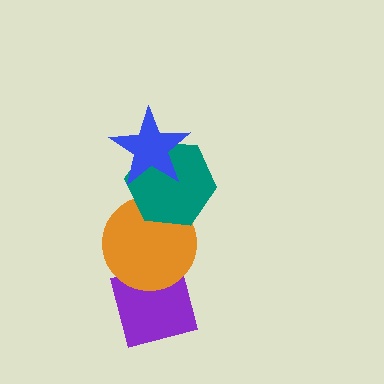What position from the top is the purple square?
The purple square is 4th from the top.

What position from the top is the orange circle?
The orange circle is 3rd from the top.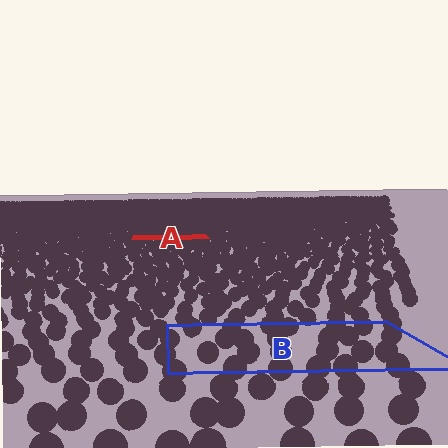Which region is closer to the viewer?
Region B is closer. The texture elements there are larger and more spread out.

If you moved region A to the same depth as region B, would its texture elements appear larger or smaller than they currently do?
They would appear larger. At a closer depth, the same texture elements are projected at a bigger on-screen size.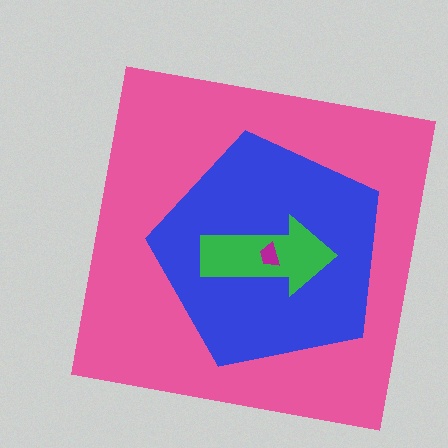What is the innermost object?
The magenta trapezoid.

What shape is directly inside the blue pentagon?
The green arrow.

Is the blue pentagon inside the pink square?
Yes.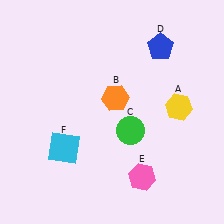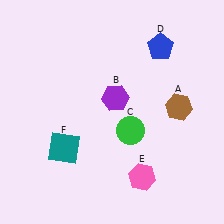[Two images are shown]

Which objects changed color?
A changed from yellow to brown. B changed from orange to purple. F changed from cyan to teal.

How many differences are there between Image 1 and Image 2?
There are 3 differences between the two images.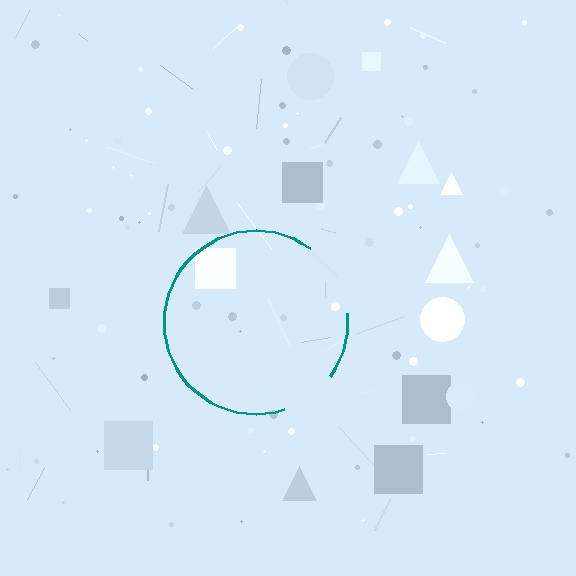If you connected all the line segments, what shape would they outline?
They would outline a circle.